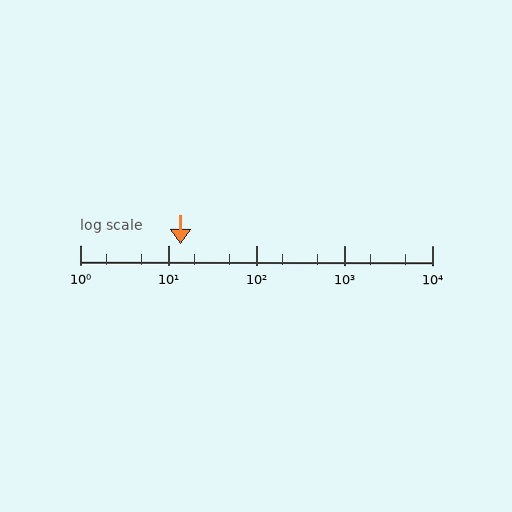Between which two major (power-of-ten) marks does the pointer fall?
The pointer is between 10 and 100.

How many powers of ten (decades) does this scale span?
The scale spans 4 decades, from 1 to 10000.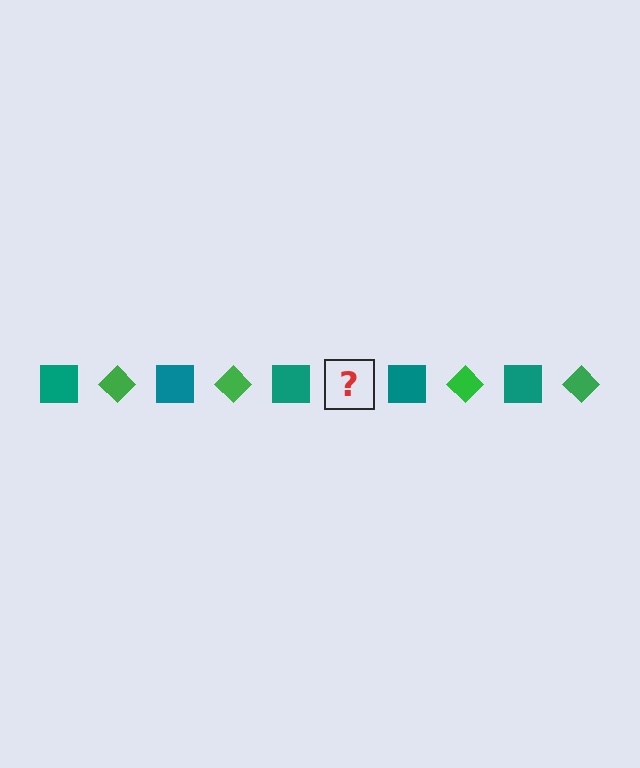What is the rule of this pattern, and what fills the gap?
The rule is that the pattern alternates between teal square and green diamond. The gap should be filled with a green diamond.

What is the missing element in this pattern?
The missing element is a green diamond.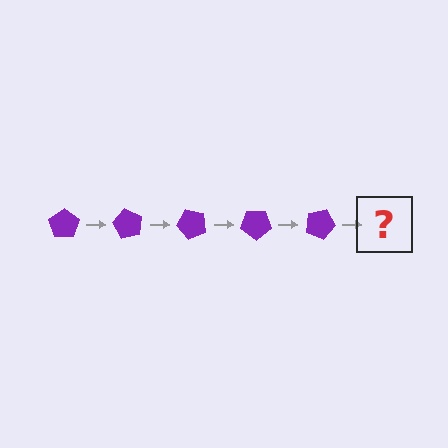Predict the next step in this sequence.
The next step is a purple pentagon rotated 300 degrees.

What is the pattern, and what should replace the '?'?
The pattern is that the pentagon rotates 60 degrees each step. The '?' should be a purple pentagon rotated 300 degrees.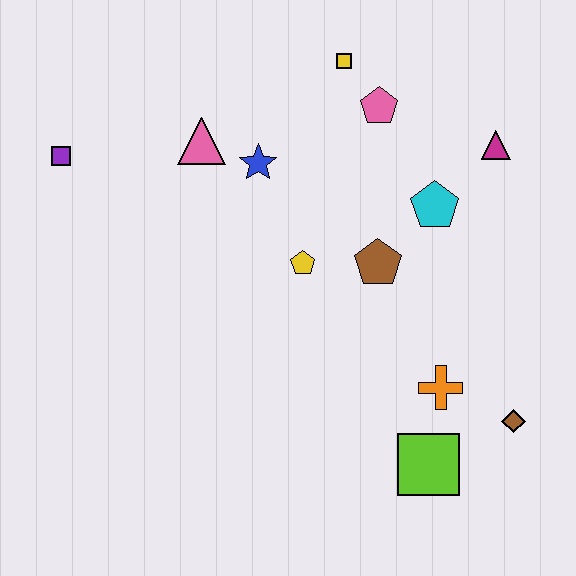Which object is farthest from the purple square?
The brown diamond is farthest from the purple square.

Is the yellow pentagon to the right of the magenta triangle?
No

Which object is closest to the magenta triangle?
The cyan pentagon is closest to the magenta triangle.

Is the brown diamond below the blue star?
Yes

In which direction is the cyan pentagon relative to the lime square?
The cyan pentagon is above the lime square.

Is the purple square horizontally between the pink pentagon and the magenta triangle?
No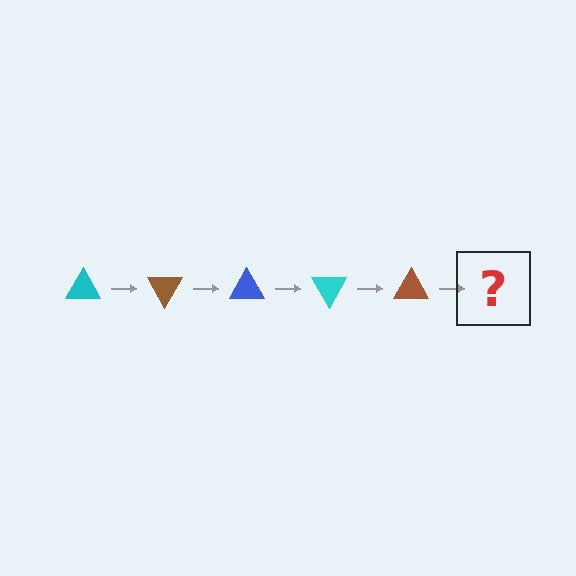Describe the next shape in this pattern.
It should be a blue triangle, rotated 300 degrees from the start.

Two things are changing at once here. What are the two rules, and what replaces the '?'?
The two rules are that it rotates 60 degrees each step and the color cycles through cyan, brown, and blue. The '?' should be a blue triangle, rotated 300 degrees from the start.